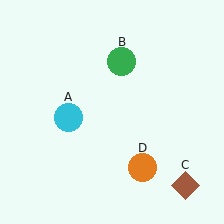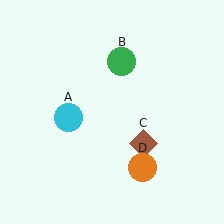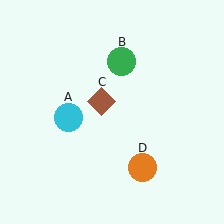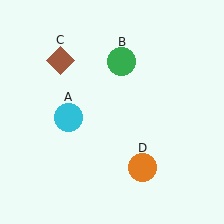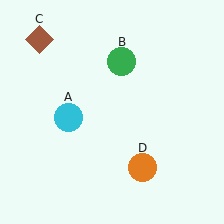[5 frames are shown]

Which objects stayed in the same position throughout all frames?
Cyan circle (object A) and green circle (object B) and orange circle (object D) remained stationary.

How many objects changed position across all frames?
1 object changed position: brown diamond (object C).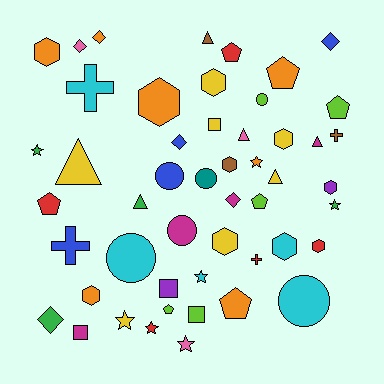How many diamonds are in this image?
There are 6 diamonds.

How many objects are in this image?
There are 50 objects.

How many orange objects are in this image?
There are 7 orange objects.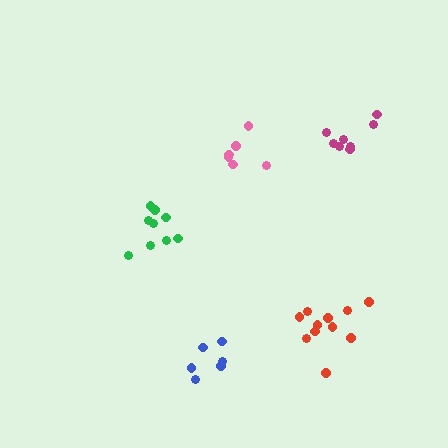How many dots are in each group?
Group 1: 9 dots, Group 2: 6 dots, Group 3: 8 dots, Group 4: 11 dots, Group 5: 6 dots (40 total).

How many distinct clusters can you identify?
There are 5 distinct clusters.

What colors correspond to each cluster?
The clusters are colored: green, blue, magenta, red, pink.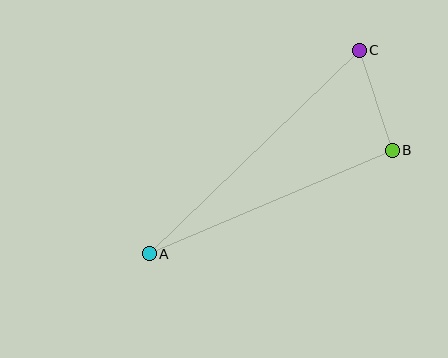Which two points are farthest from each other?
Points A and C are farthest from each other.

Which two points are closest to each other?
Points B and C are closest to each other.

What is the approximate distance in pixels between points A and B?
The distance between A and B is approximately 264 pixels.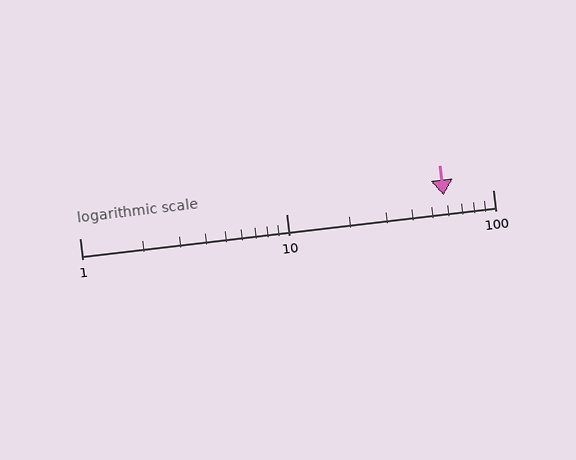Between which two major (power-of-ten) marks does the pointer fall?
The pointer is between 10 and 100.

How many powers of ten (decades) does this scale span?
The scale spans 2 decades, from 1 to 100.